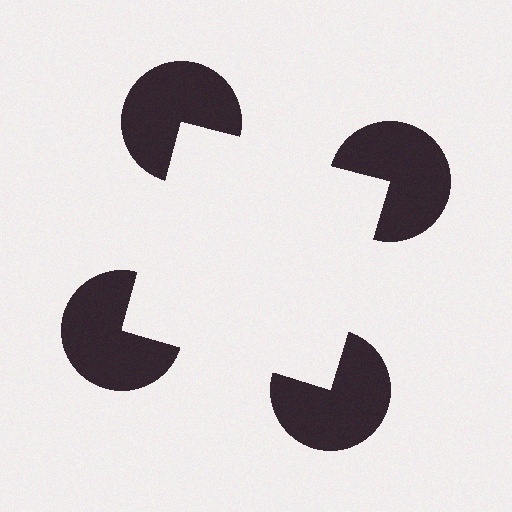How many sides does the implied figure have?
4 sides.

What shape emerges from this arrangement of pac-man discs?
An illusory square — its edges are inferred from the aligned wedge cuts in the pac-man discs, not physically drawn.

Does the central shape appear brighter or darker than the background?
It typically appears slightly brighter than the background, even though no actual brightness change is drawn.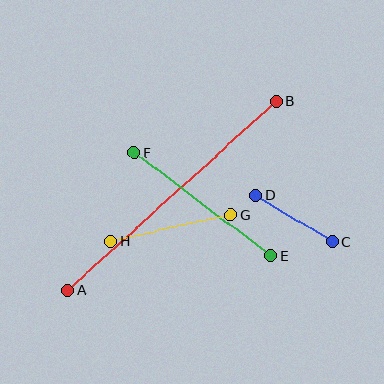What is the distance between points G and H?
The distance is approximately 123 pixels.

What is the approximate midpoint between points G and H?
The midpoint is at approximately (171, 228) pixels.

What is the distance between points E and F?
The distance is approximately 171 pixels.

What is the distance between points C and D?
The distance is approximately 90 pixels.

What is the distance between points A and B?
The distance is approximately 281 pixels.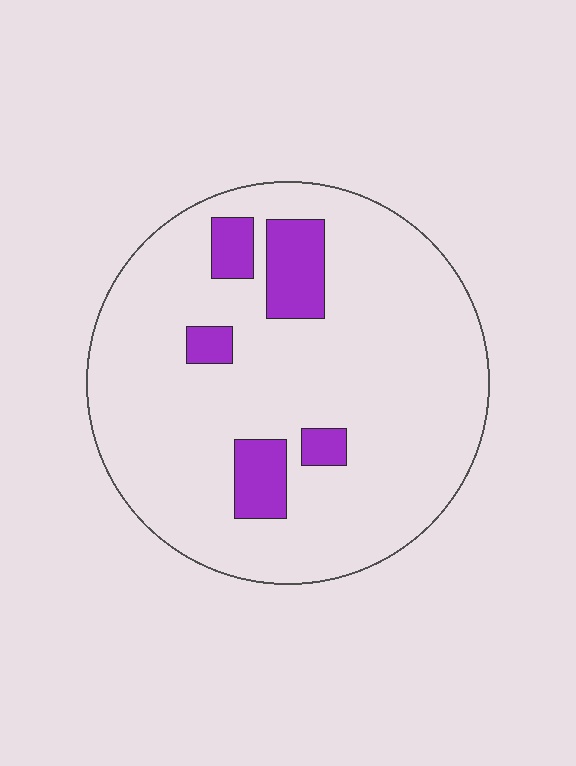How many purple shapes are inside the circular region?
5.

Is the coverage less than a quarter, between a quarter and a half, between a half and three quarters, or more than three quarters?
Less than a quarter.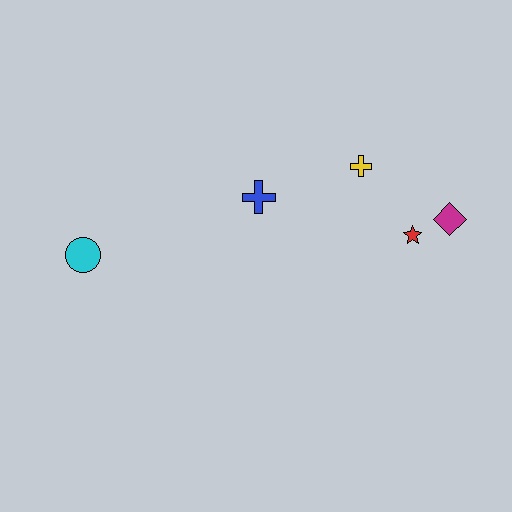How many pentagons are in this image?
There are no pentagons.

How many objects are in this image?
There are 5 objects.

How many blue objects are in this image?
There is 1 blue object.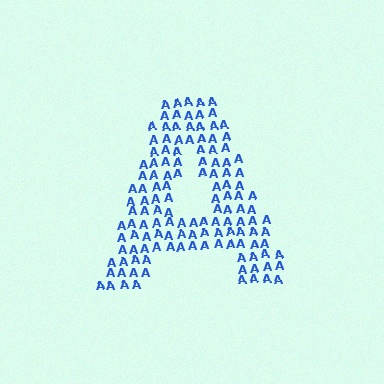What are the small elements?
The small elements are letter A's.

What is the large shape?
The large shape is the letter A.